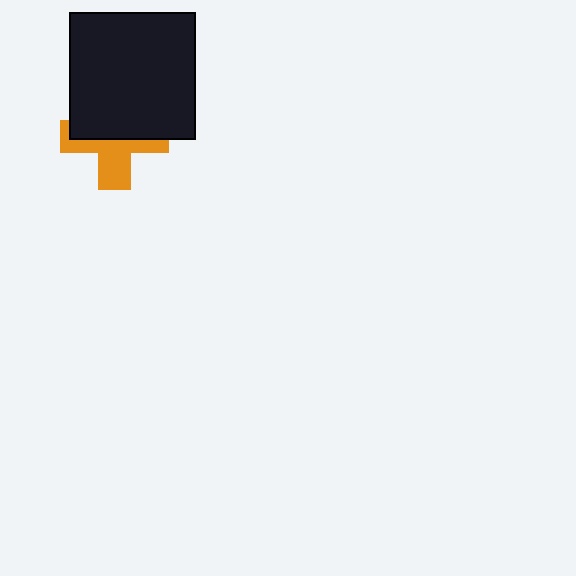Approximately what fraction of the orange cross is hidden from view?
Roughly 53% of the orange cross is hidden behind the black square.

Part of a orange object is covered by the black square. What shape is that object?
It is a cross.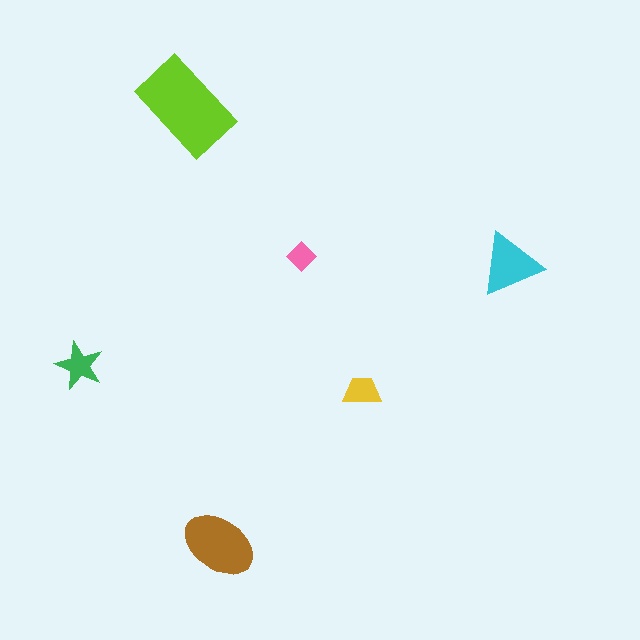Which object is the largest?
The lime rectangle.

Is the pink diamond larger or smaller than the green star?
Smaller.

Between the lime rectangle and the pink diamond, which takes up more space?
The lime rectangle.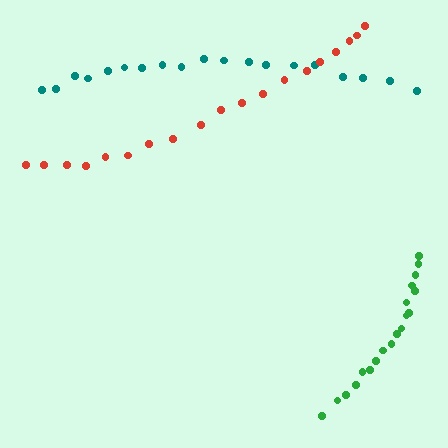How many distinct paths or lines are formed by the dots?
There are 3 distinct paths.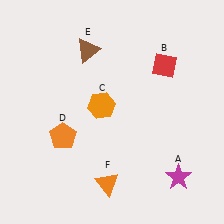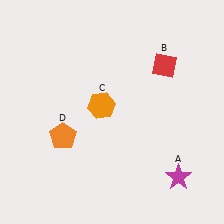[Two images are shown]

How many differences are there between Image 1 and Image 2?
There are 2 differences between the two images.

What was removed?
The brown triangle (E), the orange triangle (F) were removed in Image 2.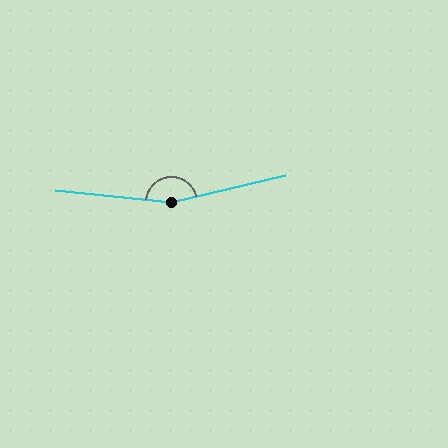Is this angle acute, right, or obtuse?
It is obtuse.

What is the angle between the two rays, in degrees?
Approximately 161 degrees.